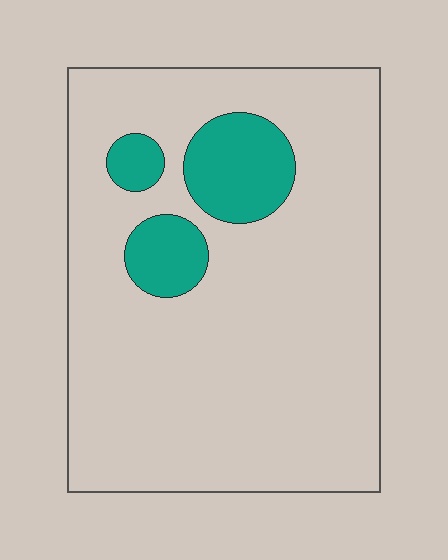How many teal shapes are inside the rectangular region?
3.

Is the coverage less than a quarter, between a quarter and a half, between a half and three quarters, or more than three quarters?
Less than a quarter.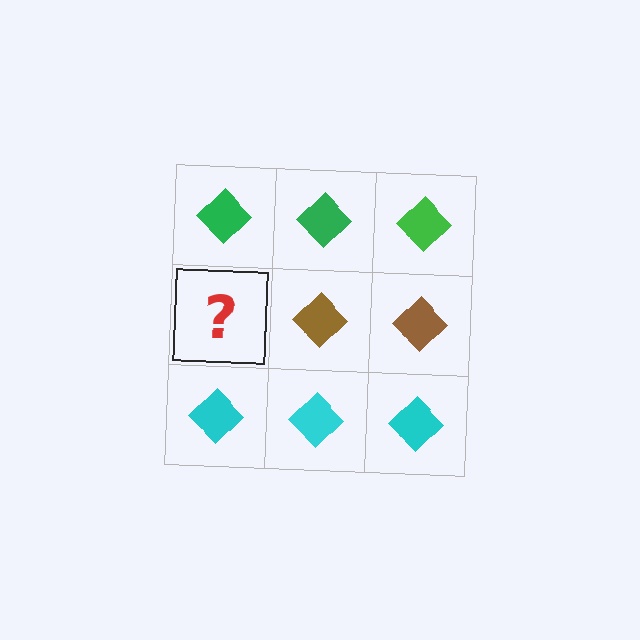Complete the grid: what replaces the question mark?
The question mark should be replaced with a brown diamond.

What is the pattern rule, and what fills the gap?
The rule is that each row has a consistent color. The gap should be filled with a brown diamond.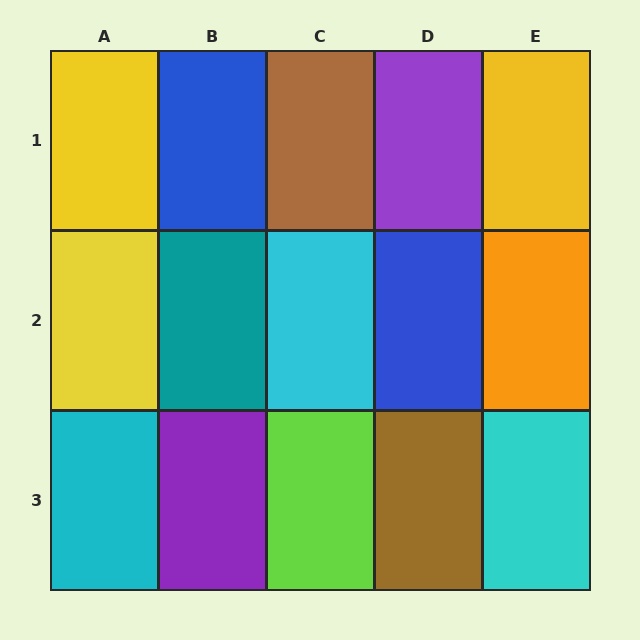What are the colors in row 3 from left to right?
Cyan, purple, lime, brown, cyan.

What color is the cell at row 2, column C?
Cyan.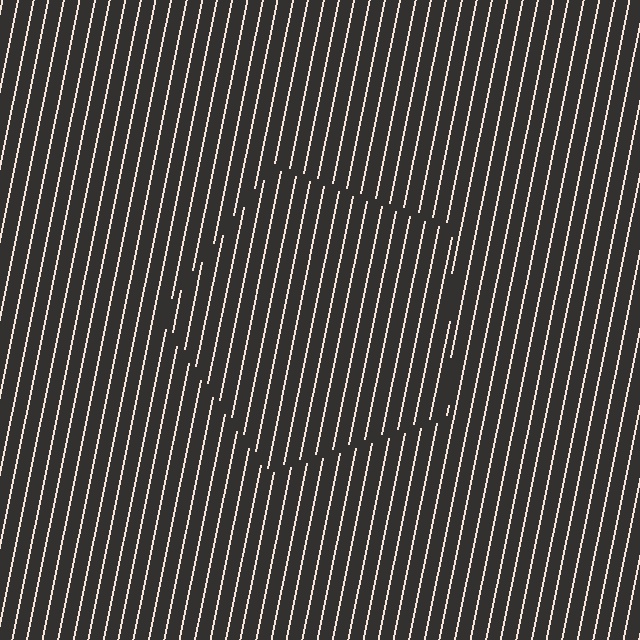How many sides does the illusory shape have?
5 sides — the line-ends trace a pentagon.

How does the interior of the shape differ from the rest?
The interior of the shape contains the same grating, shifted by half a period — the contour is defined by the phase discontinuity where line-ends from the inner and outer gratings abut.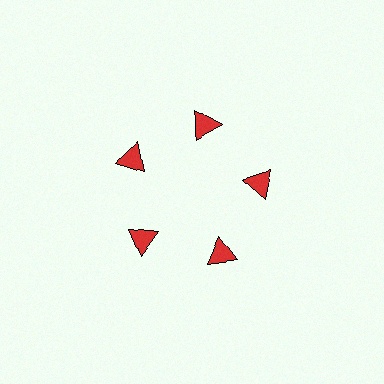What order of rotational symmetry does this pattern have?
This pattern has 5-fold rotational symmetry.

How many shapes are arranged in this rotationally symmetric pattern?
There are 5 shapes, arranged in 5 groups of 1.